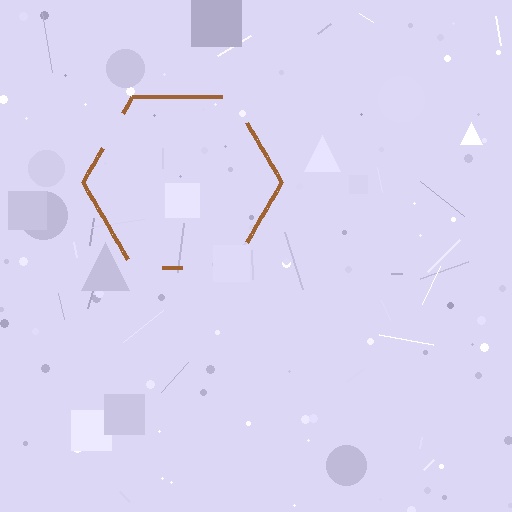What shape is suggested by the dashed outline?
The dashed outline suggests a hexagon.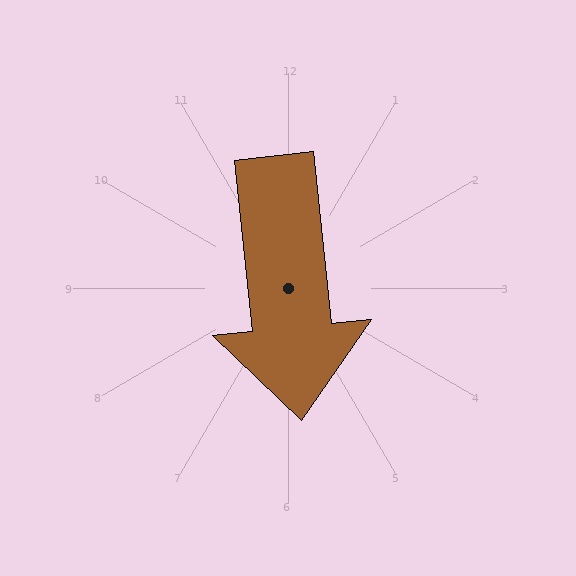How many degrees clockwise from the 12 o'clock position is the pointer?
Approximately 174 degrees.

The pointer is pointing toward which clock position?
Roughly 6 o'clock.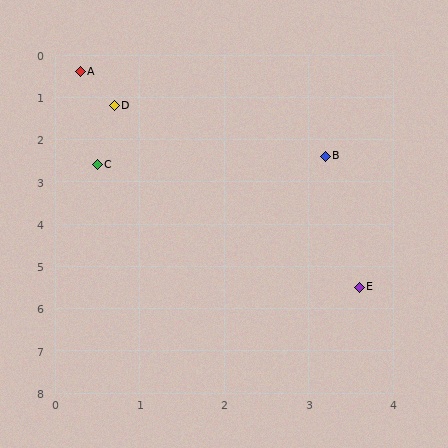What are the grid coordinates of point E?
Point E is at approximately (3.6, 5.5).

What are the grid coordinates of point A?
Point A is at approximately (0.3, 0.4).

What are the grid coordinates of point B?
Point B is at approximately (3.2, 2.4).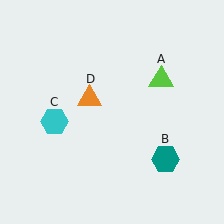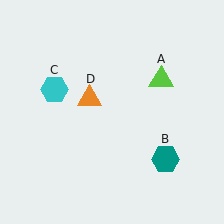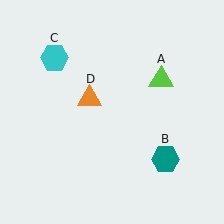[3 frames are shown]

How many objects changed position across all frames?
1 object changed position: cyan hexagon (object C).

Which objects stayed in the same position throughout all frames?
Lime triangle (object A) and teal hexagon (object B) and orange triangle (object D) remained stationary.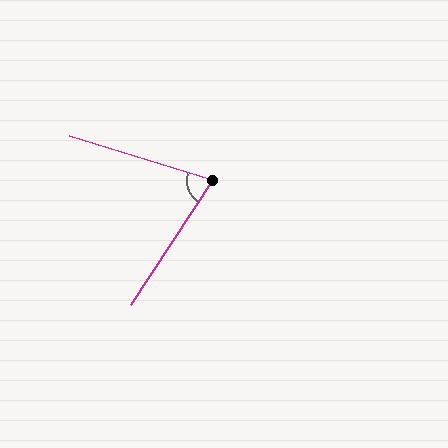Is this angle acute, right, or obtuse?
It is acute.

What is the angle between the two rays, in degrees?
Approximately 74 degrees.